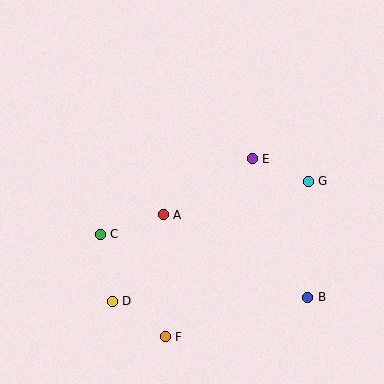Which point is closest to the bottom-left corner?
Point D is closest to the bottom-left corner.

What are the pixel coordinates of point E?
Point E is at (252, 159).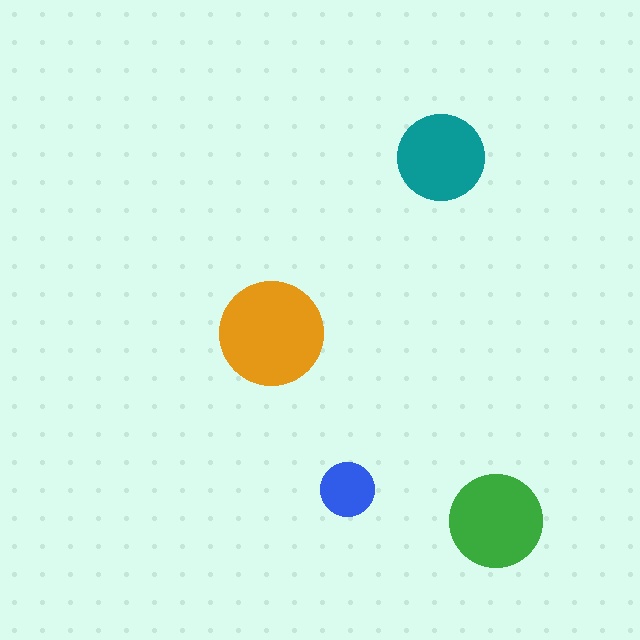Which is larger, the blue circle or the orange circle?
The orange one.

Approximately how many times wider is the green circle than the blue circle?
About 1.5 times wider.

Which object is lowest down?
The green circle is bottommost.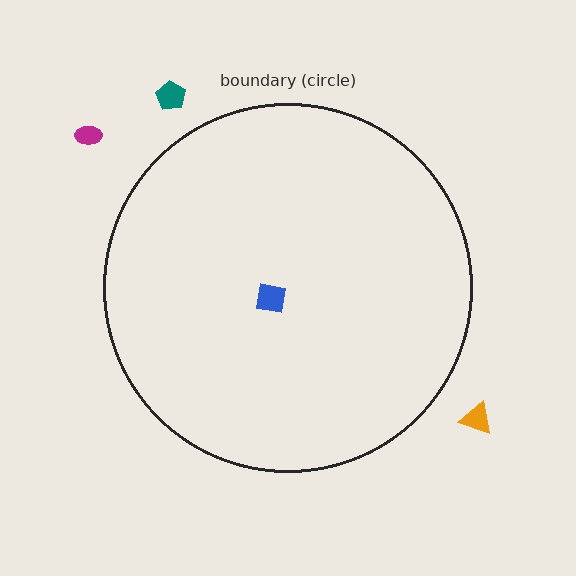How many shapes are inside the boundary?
1 inside, 3 outside.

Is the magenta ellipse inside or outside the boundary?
Outside.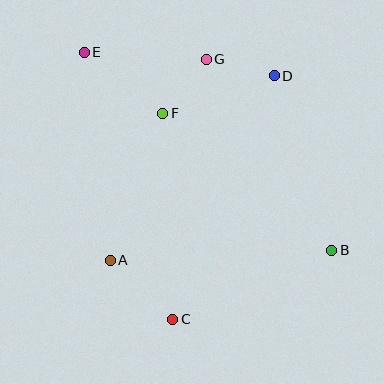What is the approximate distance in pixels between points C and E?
The distance between C and E is approximately 281 pixels.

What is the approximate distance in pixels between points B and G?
The distance between B and G is approximately 228 pixels.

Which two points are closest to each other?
Points F and G are closest to each other.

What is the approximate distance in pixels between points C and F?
The distance between C and F is approximately 206 pixels.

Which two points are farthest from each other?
Points B and E are farthest from each other.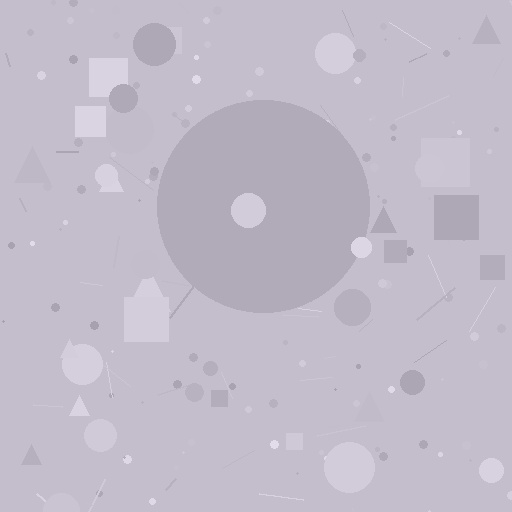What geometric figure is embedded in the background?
A circle is embedded in the background.